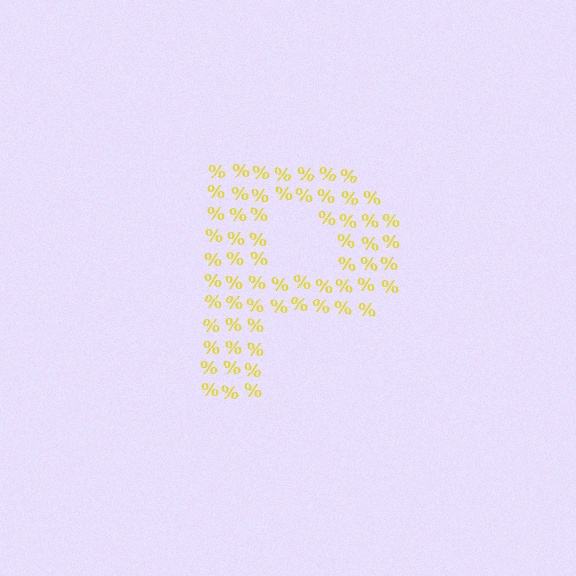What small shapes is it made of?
It is made of small percent signs.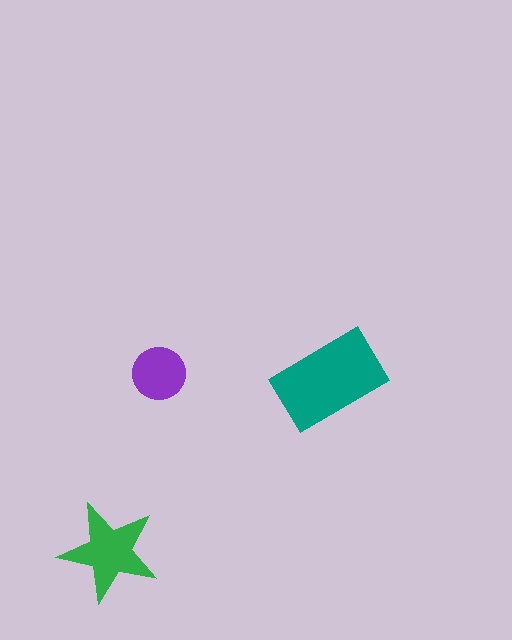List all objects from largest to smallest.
The teal rectangle, the green star, the purple circle.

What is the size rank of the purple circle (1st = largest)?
3rd.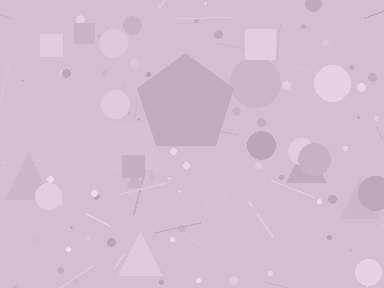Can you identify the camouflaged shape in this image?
The camouflaged shape is a pentagon.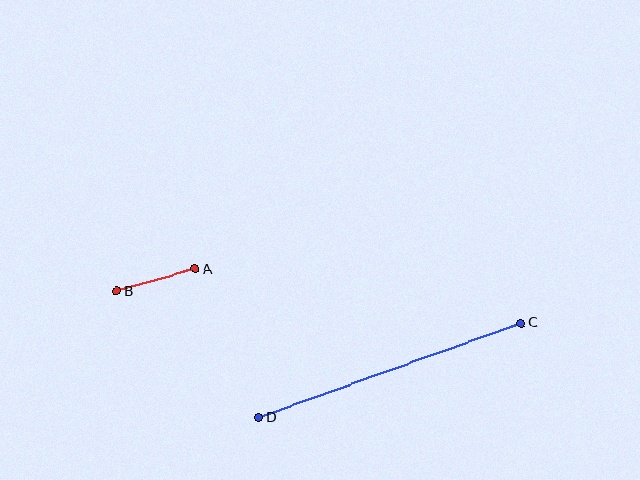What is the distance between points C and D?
The distance is approximately 278 pixels.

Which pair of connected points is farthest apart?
Points C and D are farthest apart.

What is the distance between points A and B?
The distance is approximately 82 pixels.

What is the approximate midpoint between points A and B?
The midpoint is at approximately (156, 280) pixels.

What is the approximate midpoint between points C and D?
The midpoint is at approximately (390, 370) pixels.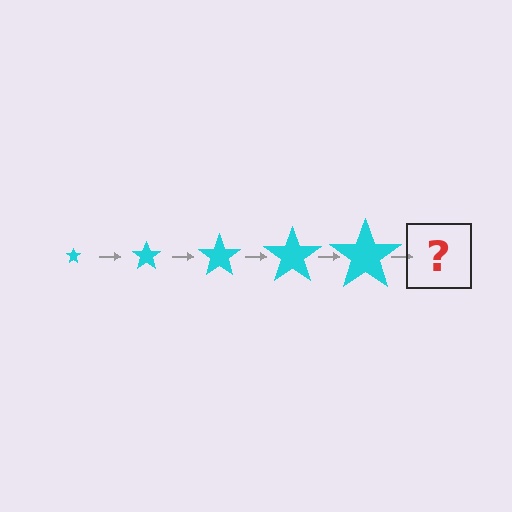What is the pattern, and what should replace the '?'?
The pattern is that the star gets progressively larger each step. The '?' should be a cyan star, larger than the previous one.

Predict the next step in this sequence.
The next step is a cyan star, larger than the previous one.